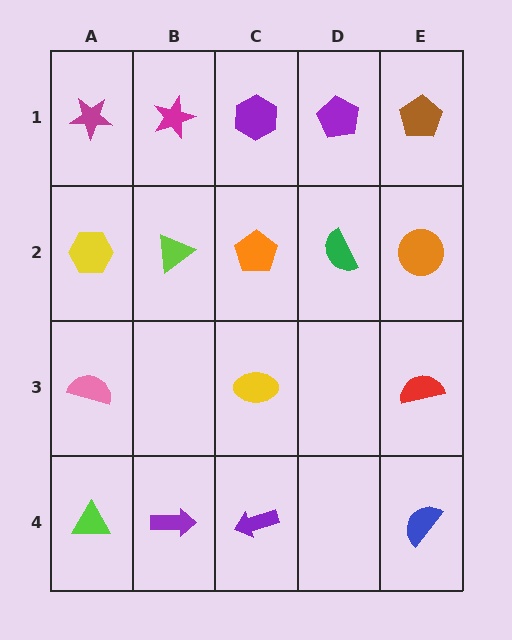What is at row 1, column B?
A magenta star.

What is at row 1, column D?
A purple pentagon.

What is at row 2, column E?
An orange circle.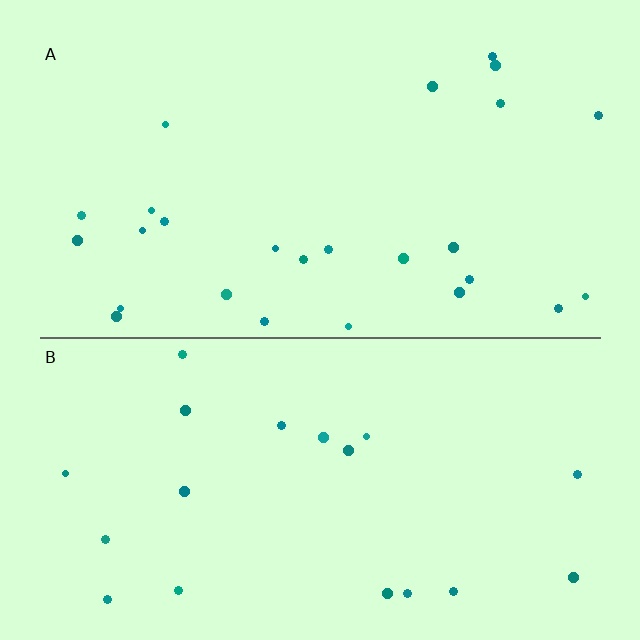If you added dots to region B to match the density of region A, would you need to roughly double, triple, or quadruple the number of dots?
Approximately double.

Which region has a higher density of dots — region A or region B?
A (the top).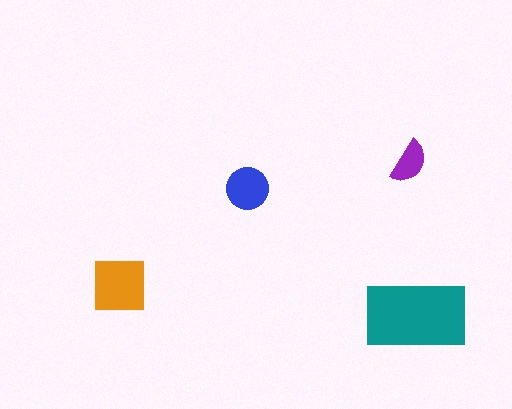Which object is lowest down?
The teal rectangle is bottommost.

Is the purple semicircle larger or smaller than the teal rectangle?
Smaller.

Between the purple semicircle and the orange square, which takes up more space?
The orange square.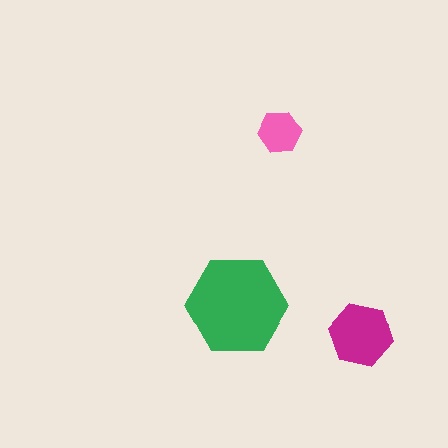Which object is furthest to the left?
The green hexagon is leftmost.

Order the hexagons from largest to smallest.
the green one, the magenta one, the pink one.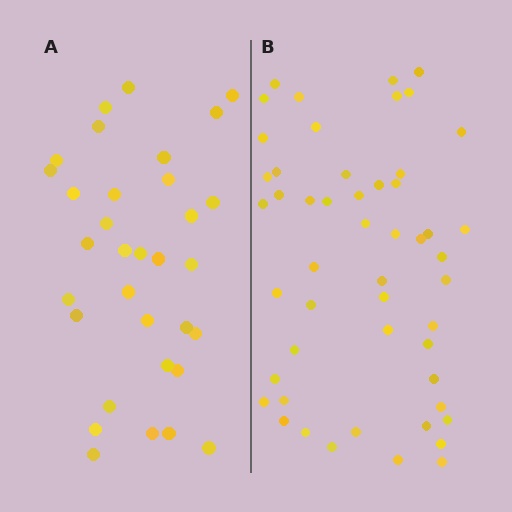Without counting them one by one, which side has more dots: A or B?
Region B (the right region) has more dots.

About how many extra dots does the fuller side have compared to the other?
Region B has approximately 20 more dots than region A.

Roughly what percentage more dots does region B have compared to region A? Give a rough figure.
About 55% more.